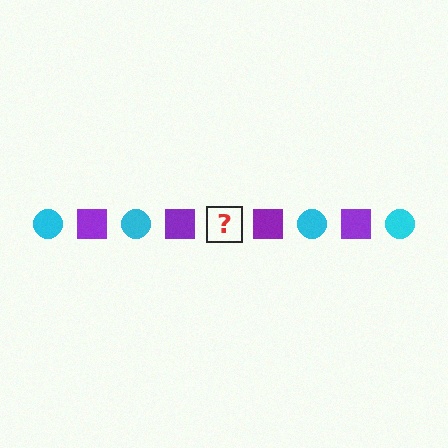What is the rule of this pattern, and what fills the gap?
The rule is that the pattern alternates between cyan circle and purple square. The gap should be filled with a cyan circle.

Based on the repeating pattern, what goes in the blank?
The blank should be a cyan circle.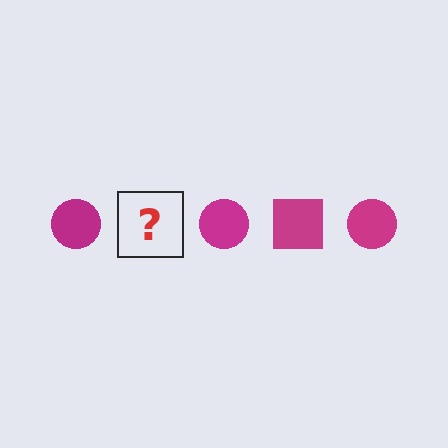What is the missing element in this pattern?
The missing element is a magenta square.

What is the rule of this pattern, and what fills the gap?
The rule is that the pattern cycles through circle, square shapes in magenta. The gap should be filled with a magenta square.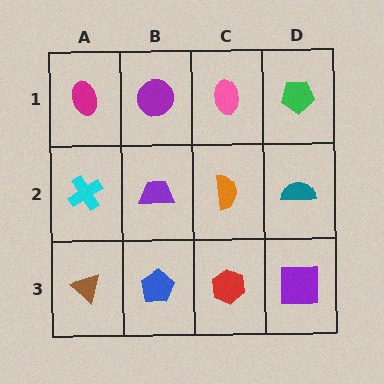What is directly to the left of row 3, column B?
A brown triangle.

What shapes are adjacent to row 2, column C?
A pink ellipse (row 1, column C), a red hexagon (row 3, column C), a purple trapezoid (row 2, column B), a teal semicircle (row 2, column D).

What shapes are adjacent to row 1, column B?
A purple trapezoid (row 2, column B), a magenta ellipse (row 1, column A), a pink ellipse (row 1, column C).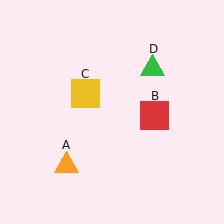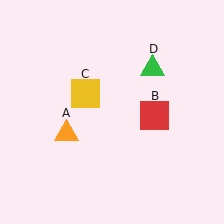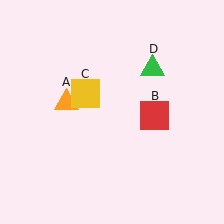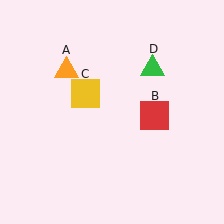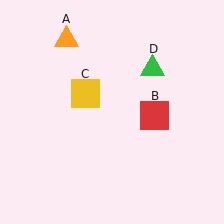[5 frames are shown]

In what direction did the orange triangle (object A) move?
The orange triangle (object A) moved up.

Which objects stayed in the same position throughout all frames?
Red square (object B) and yellow square (object C) and green triangle (object D) remained stationary.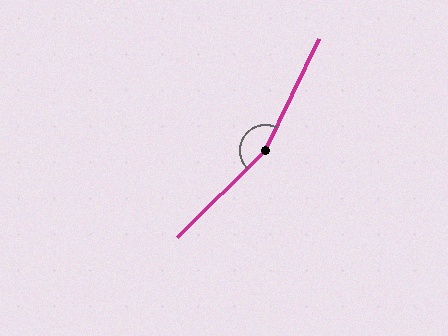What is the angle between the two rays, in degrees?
Approximately 161 degrees.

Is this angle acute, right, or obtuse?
It is obtuse.